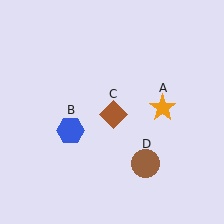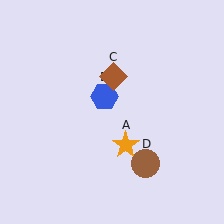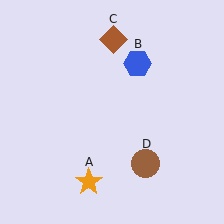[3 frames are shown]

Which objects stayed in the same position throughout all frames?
Brown circle (object D) remained stationary.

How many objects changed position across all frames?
3 objects changed position: orange star (object A), blue hexagon (object B), brown diamond (object C).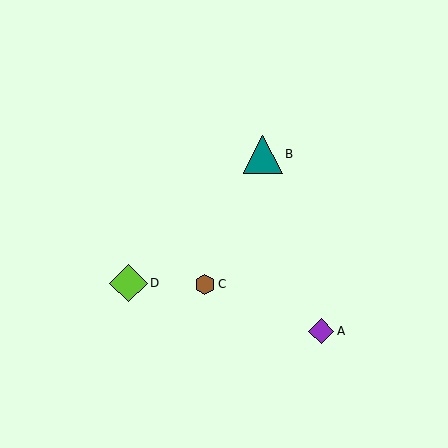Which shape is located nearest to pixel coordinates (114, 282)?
The lime diamond (labeled D) at (129, 283) is nearest to that location.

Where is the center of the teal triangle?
The center of the teal triangle is at (263, 154).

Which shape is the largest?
The teal triangle (labeled B) is the largest.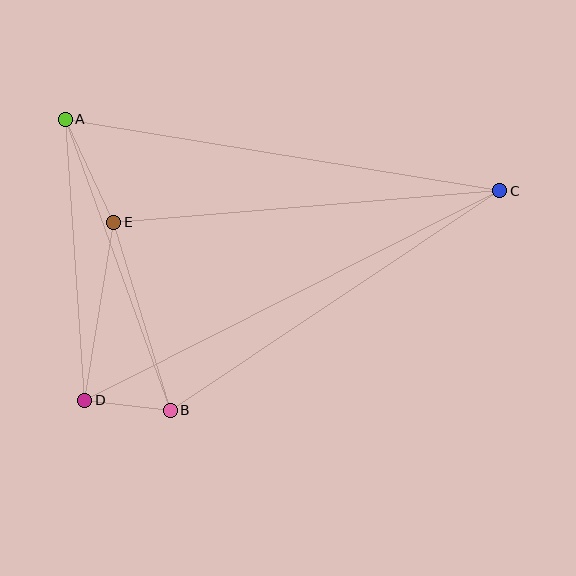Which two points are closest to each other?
Points B and D are closest to each other.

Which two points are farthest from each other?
Points C and D are farthest from each other.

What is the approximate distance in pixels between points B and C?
The distance between B and C is approximately 396 pixels.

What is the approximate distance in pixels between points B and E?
The distance between B and E is approximately 197 pixels.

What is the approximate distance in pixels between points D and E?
The distance between D and E is approximately 181 pixels.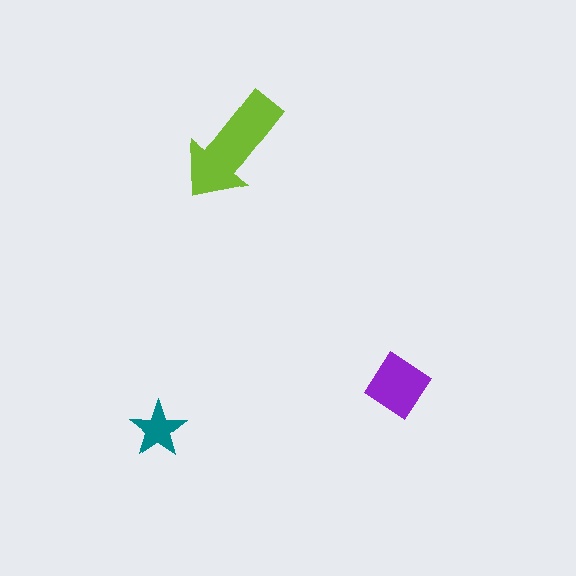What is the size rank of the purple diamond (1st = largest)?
2nd.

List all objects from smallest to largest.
The teal star, the purple diamond, the lime arrow.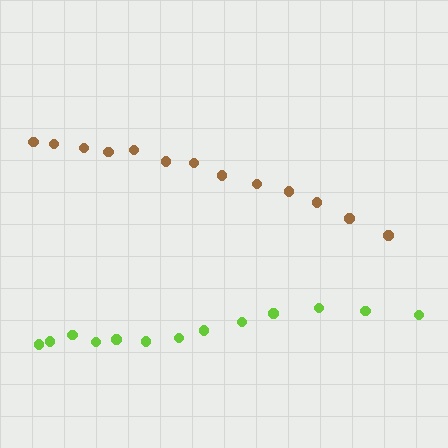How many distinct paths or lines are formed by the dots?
There are 2 distinct paths.